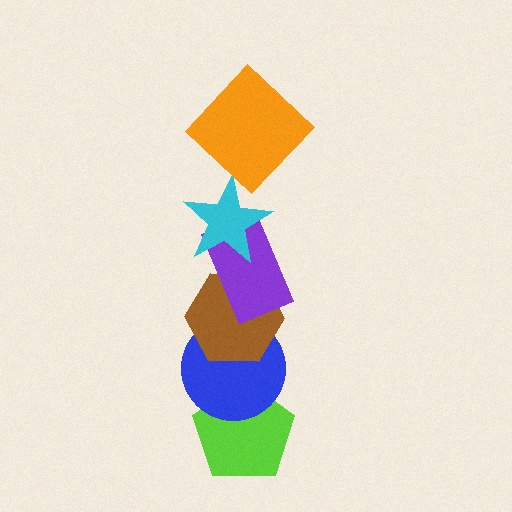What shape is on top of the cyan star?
The orange diamond is on top of the cyan star.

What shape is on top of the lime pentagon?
The blue circle is on top of the lime pentagon.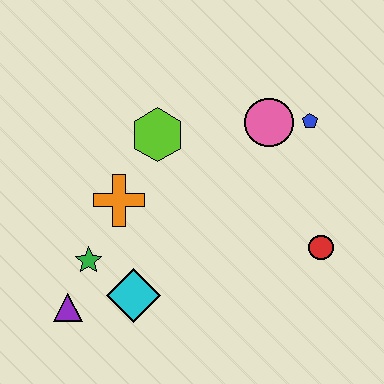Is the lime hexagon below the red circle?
No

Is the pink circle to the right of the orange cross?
Yes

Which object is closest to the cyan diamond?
The green star is closest to the cyan diamond.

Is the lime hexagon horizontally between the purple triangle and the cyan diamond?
No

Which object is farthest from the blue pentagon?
The purple triangle is farthest from the blue pentagon.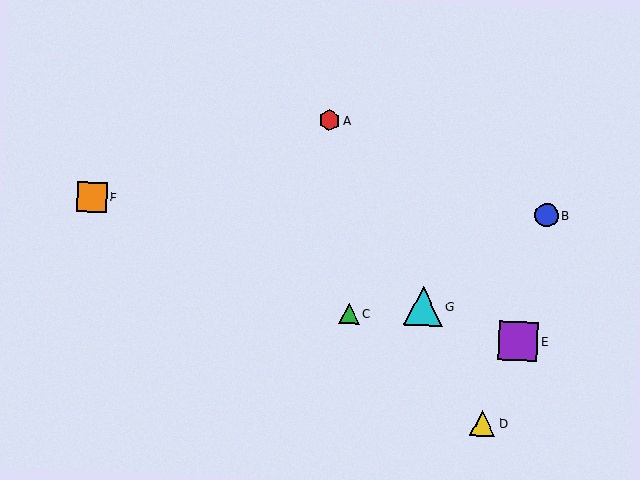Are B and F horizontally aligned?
Yes, both are at y≈215.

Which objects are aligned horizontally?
Objects B, F are aligned horizontally.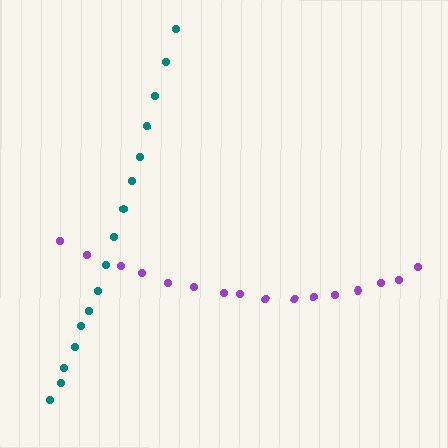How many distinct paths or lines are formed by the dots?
There are 2 distinct paths.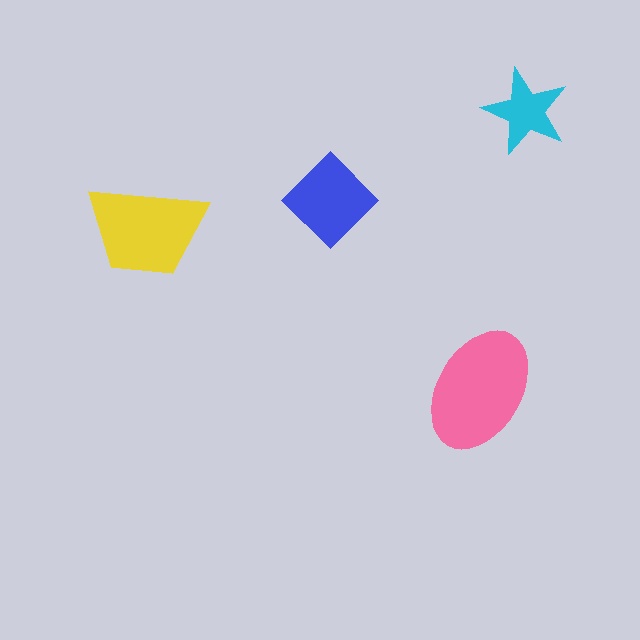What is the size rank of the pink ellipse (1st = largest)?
1st.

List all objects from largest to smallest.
The pink ellipse, the yellow trapezoid, the blue diamond, the cyan star.